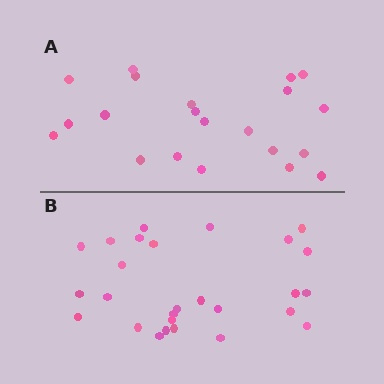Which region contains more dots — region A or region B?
Region B (the bottom region) has more dots.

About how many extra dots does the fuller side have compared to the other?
Region B has about 6 more dots than region A.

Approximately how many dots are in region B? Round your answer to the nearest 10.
About 30 dots. (The exact count is 27, which rounds to 30.)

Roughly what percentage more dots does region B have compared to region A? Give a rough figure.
About 30% more.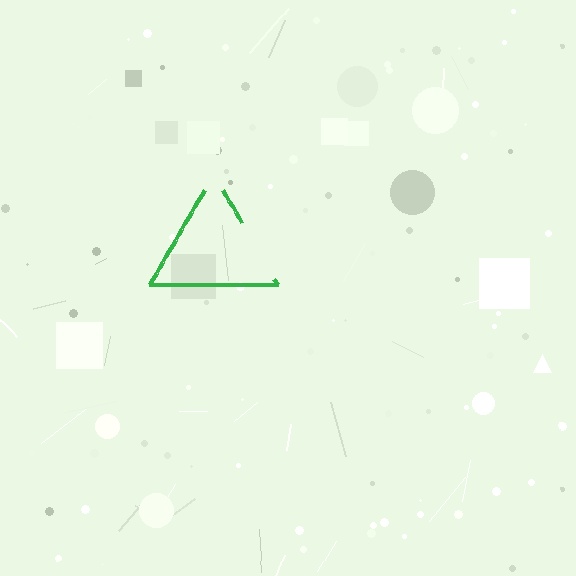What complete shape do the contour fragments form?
The contour fragments form a triangle.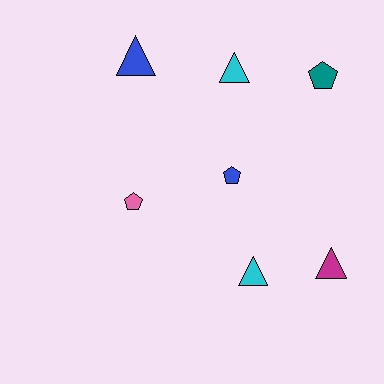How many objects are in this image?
There are 7 objects.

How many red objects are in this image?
There are no red objects.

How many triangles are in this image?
There are 4 triangles.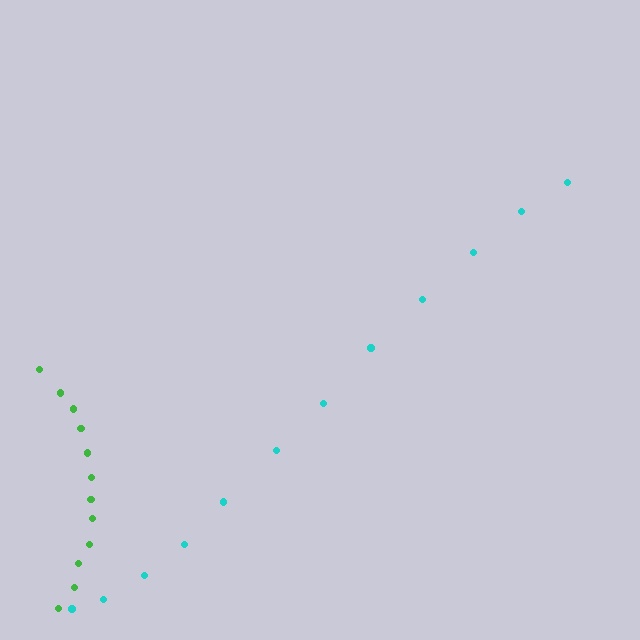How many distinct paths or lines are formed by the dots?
There are 2 distinct paths.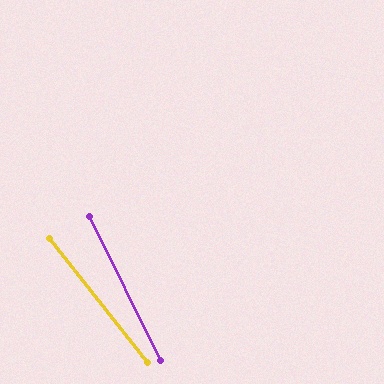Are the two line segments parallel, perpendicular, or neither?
Neither parallel nor perpendicular — they differ by about 12°.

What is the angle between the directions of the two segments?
Approximately 12 degrees.